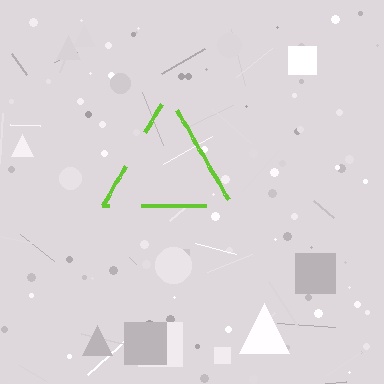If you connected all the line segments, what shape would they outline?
They would outline a triangle.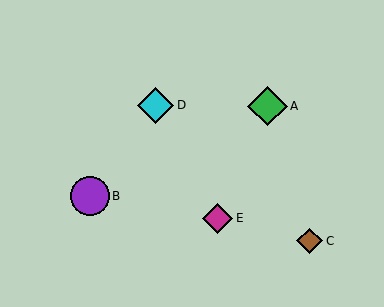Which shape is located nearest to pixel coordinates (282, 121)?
The green diamond (labeled A) at (268, 106) is nearest to that location.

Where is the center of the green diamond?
The center of the green diamond is at (268, 106).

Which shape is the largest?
The green diamond (labeled A) is the largest.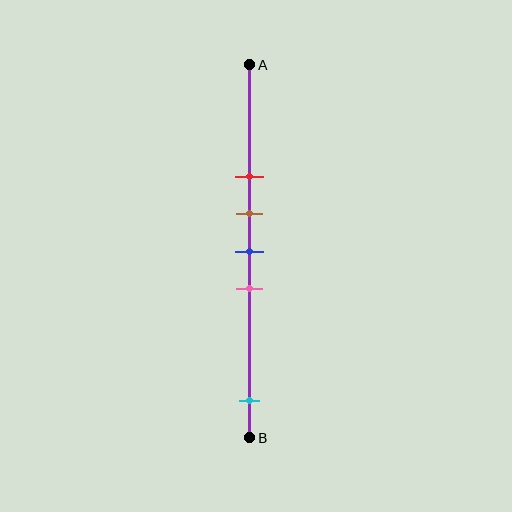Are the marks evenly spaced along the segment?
No, the marks are not evenly spaced.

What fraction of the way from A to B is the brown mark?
The brown mark is approximately 40% (0.4) of the way from A to B.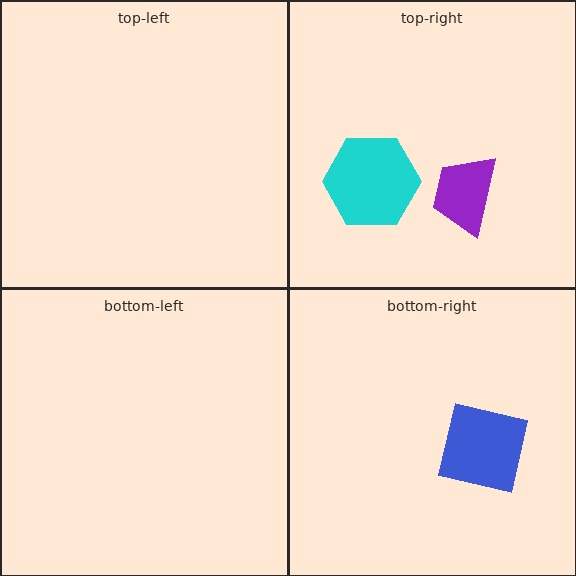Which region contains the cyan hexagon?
The top-right region.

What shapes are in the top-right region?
The cyan hexagon, the purple trapezoid.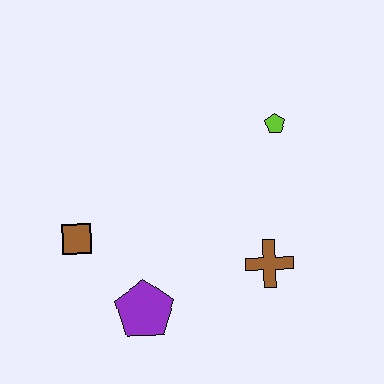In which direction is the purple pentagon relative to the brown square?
The purple pentagon is below the brown square.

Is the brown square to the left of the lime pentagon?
Yes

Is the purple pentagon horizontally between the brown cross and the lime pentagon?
No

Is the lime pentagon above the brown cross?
Yes